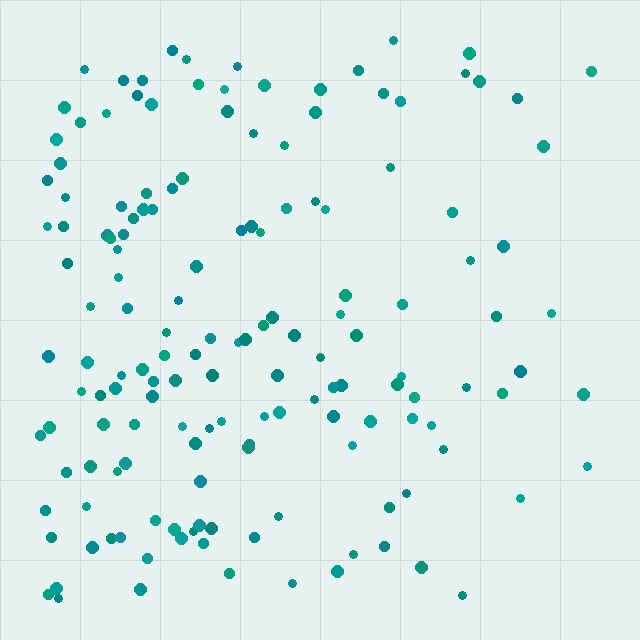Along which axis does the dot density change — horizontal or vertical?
Horizontal.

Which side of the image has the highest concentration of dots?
The left.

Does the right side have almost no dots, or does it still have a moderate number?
Still a moderate number, just noticeably fewer than the left.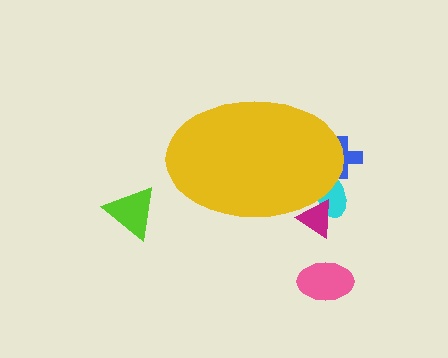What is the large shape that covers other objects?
A yellow ellipse.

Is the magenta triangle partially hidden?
Yes, the magenta triangle is partially hidden behind the yellow ellipse.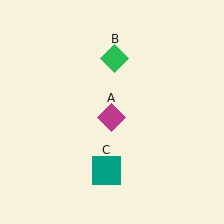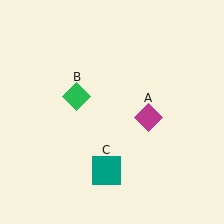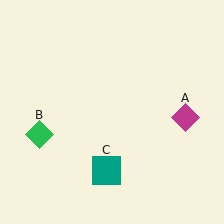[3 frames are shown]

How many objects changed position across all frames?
2 objects changed position: magenta diamond (object A), green diamond (object B).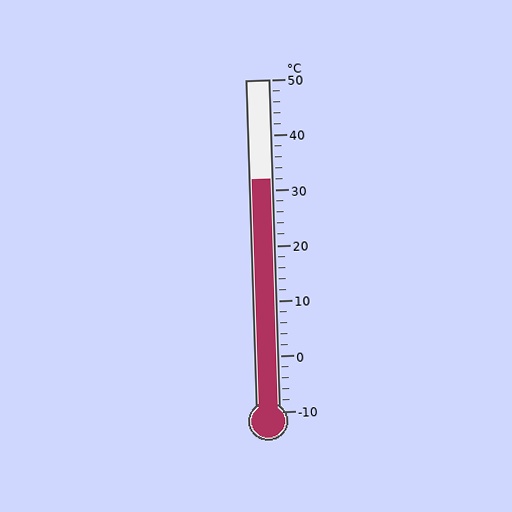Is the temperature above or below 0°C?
The temperature is above 0°C.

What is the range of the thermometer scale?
The thermometer scale ranges from -10°C to 50°C.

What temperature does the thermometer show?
The thermometer shows approximately 32°C.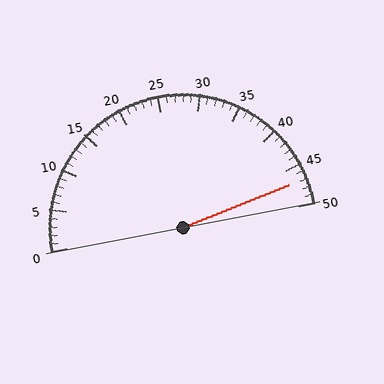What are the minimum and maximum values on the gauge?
The gauge ranges from 0 to 50.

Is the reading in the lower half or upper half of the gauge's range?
The reading is in the upper half of the range (0 to 50).